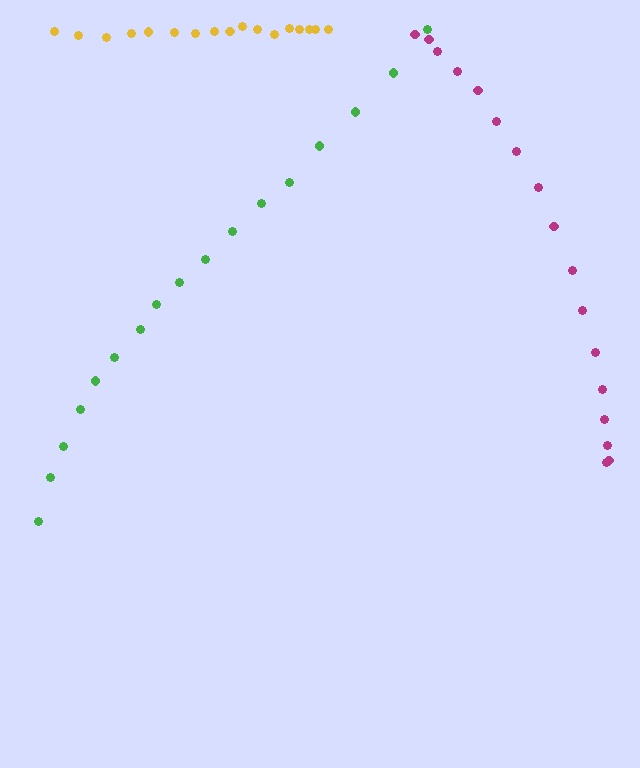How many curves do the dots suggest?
There are 3 distinct paths.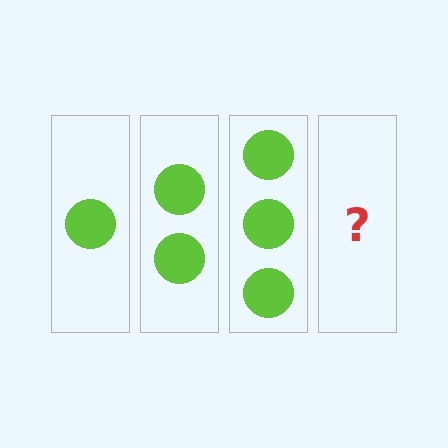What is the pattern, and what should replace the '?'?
The pattern is that each step adds one more circle. The '?' should be 4 circles.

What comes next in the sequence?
The next element should be 4 circles.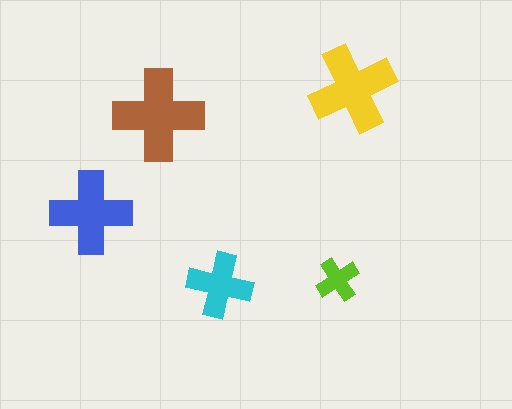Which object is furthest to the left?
The blue cross is leftmost.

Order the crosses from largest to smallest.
the brown one, the yellow one, the blue one, the cyan one, the lime one.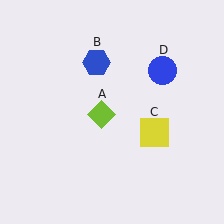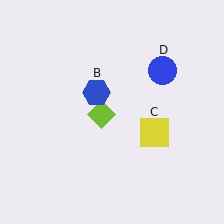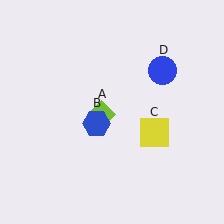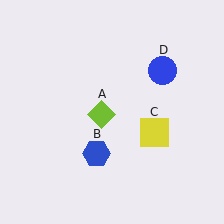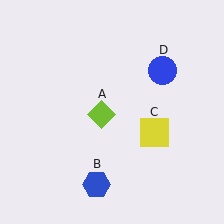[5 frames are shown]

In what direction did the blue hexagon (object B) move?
The blue hexagon (object B) moved down.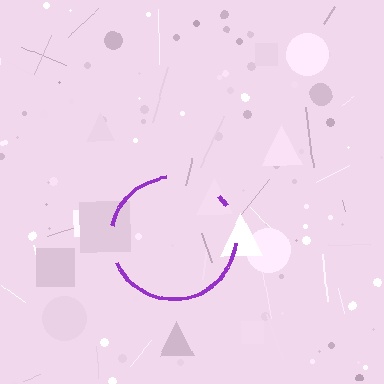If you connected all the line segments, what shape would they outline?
They would outline a circle.